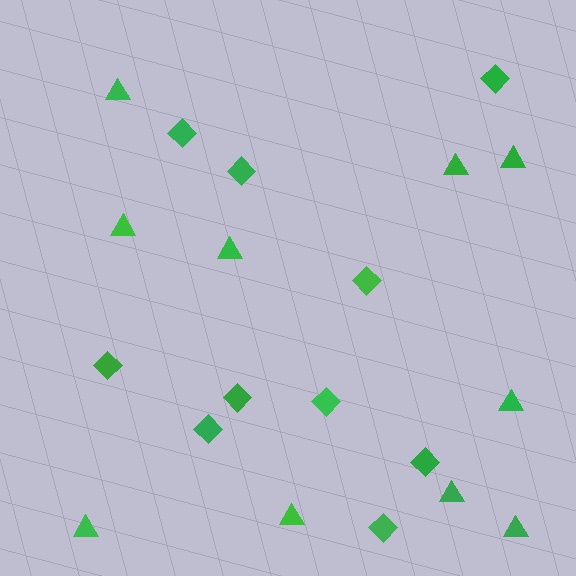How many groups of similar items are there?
There are 2 groups: one group of triangles (10) and one group of diamonds (10).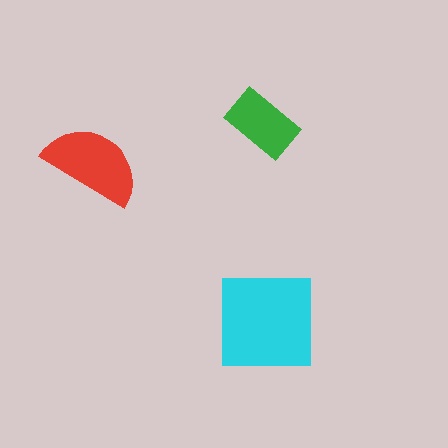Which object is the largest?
The cyan square.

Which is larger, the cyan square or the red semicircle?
The cyan square.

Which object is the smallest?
The green rectangle.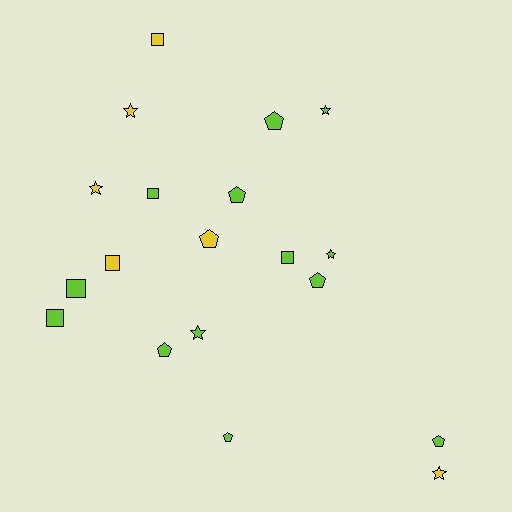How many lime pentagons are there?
There are 6 lime pentagons.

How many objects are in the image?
There are 19 objects.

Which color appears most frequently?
Lime, with 13 objects.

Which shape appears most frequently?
Pentagon, with 7 objects.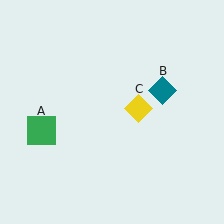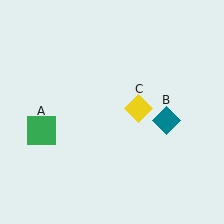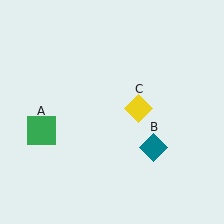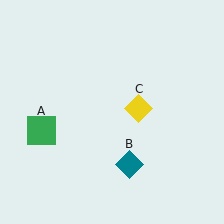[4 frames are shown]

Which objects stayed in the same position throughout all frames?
Green square (object A) and yellow diamond (object C) remained stationary.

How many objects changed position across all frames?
1 object changed position: teal diamond (object B).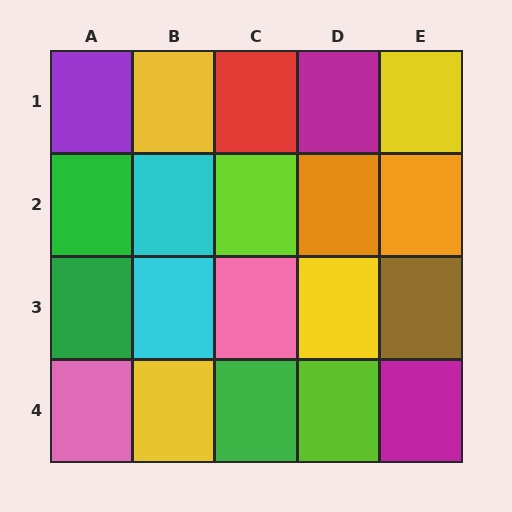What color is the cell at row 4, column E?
Magenta.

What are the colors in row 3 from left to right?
Green, cyan, pink, yellow, brown.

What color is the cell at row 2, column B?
Cyan.